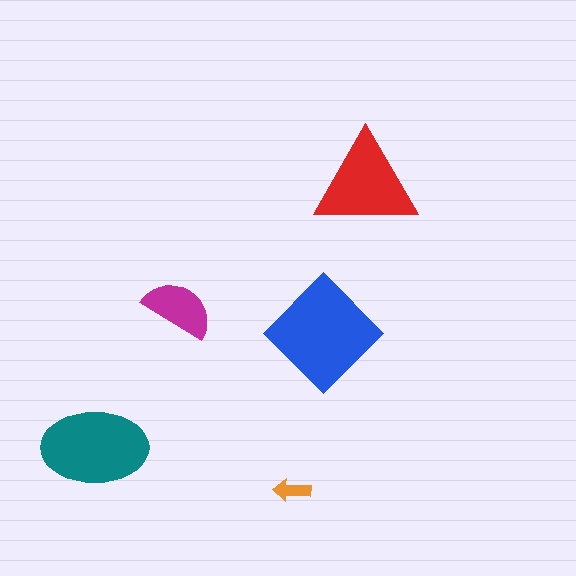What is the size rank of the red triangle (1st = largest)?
3rd.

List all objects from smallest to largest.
The orange arrow, the magenta semicircle, the red triangle, the teal ellipse, the blue diamond.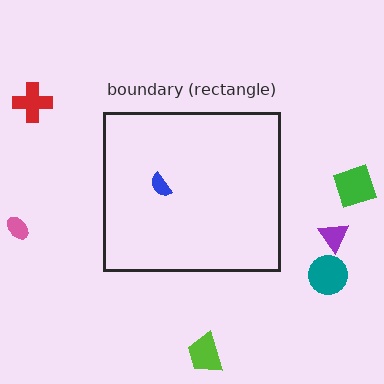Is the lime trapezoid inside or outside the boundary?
Outside.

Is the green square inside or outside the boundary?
Outside.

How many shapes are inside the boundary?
1 inside, 6 outside.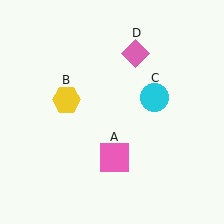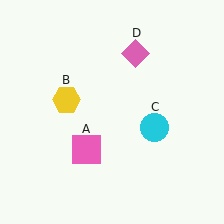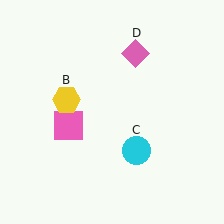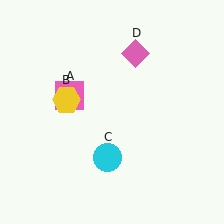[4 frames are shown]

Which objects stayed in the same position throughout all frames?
Yellow hexagon (object B) and pink diamond (object D) remained stationary.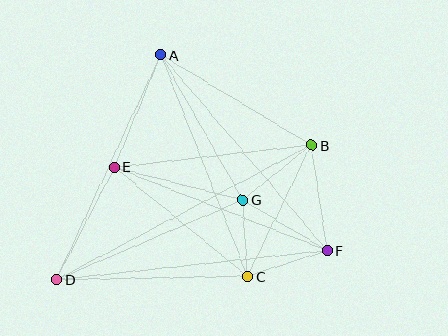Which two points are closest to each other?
Points C and G are closest to each other.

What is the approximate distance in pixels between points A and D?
The distance between A and D is approximately 247 pixels.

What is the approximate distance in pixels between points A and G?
The distance between A and G is approximately 166 pixels.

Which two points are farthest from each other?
Points B and D are farthest from each other.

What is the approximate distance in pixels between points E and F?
The distance between E and F is approximately 229 pixels.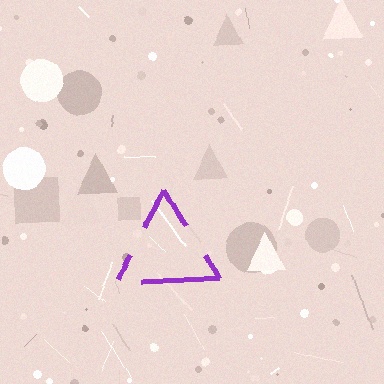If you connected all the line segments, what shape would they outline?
They would outline a triangle.